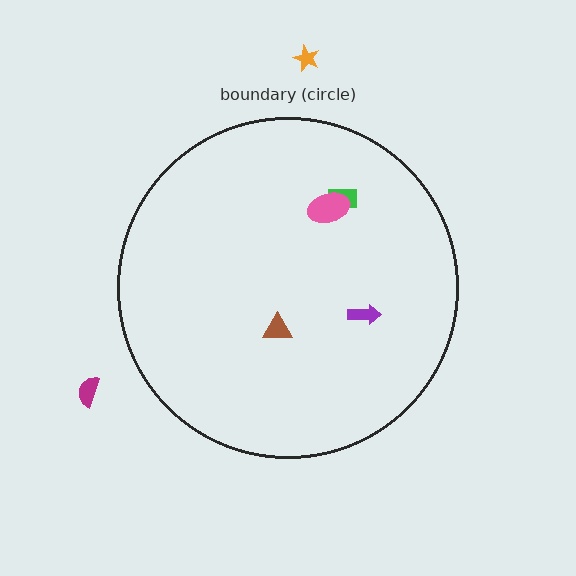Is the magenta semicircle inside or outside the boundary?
Outside.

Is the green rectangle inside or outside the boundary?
Inside.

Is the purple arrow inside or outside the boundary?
Inside.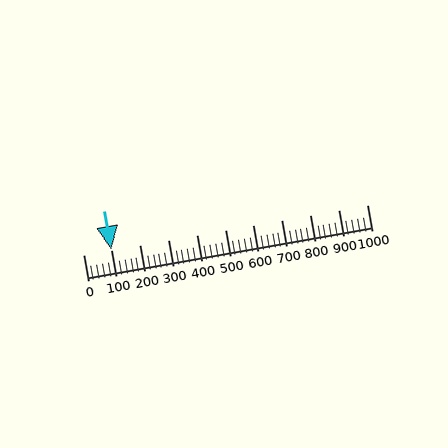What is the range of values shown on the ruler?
The ruler shows values from 0 to 1000.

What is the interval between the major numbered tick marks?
The major tick marks are spaced 100 units apart.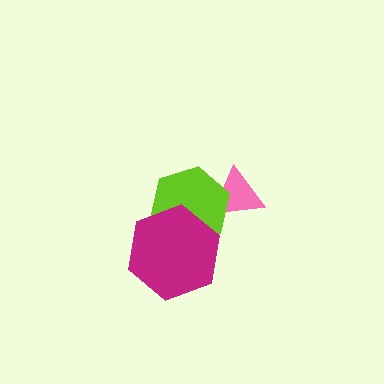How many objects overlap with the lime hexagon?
2 objects overlap with the lime hexagon.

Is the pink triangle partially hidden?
Yes, it is partially covered by another shape.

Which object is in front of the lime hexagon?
The magenta hexagon is in front of the lime hexagon.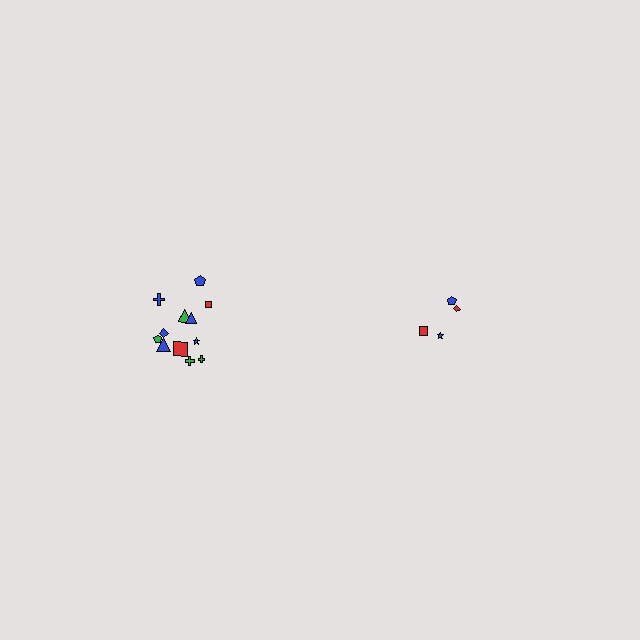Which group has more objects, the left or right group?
The left group.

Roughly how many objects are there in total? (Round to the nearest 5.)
Roughly 15 objects in total.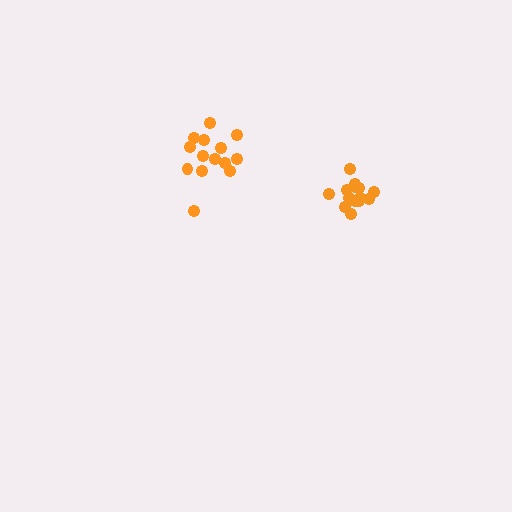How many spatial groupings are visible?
There are 2 spatial groupings.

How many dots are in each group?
Group 1: 15 dots, Group 2: 14 dots (29 total).